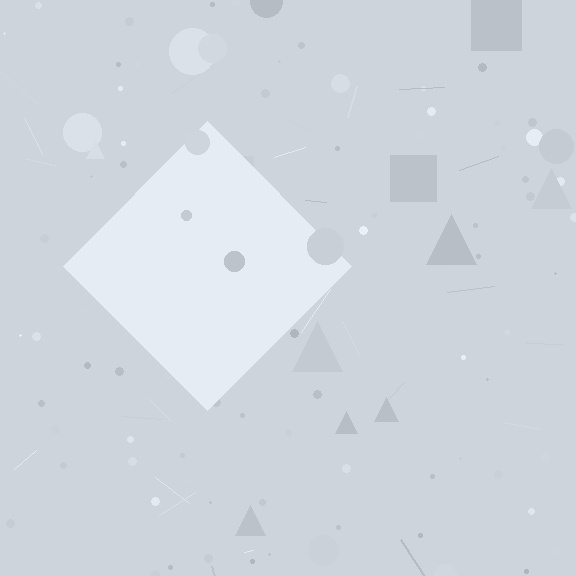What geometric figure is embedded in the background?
A diamond is embedded in the background.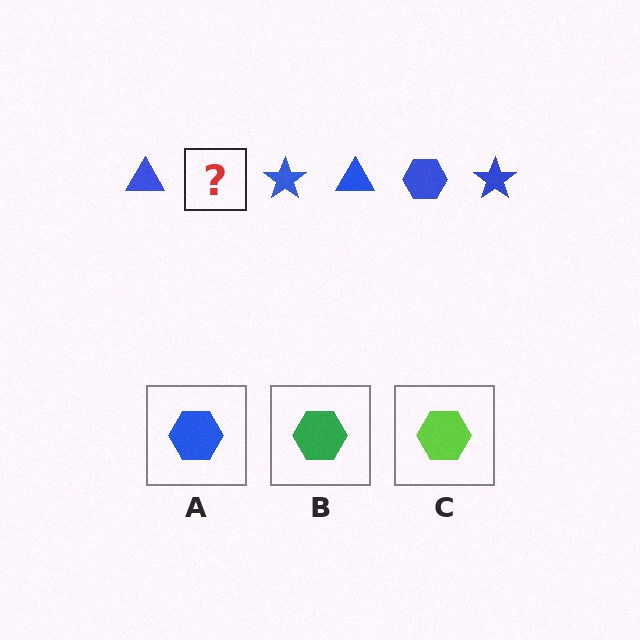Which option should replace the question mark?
Option A.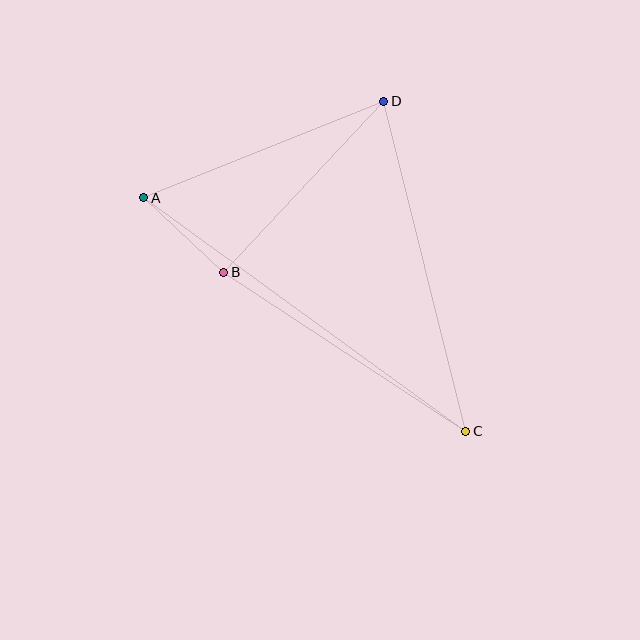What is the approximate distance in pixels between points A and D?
The distance between A and D is approximately 258 pixels.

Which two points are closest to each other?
Points A and B are closest to each other.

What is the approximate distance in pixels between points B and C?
The distance between B and C is approximately 290 pixels.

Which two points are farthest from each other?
Points A and C are farthest from each other.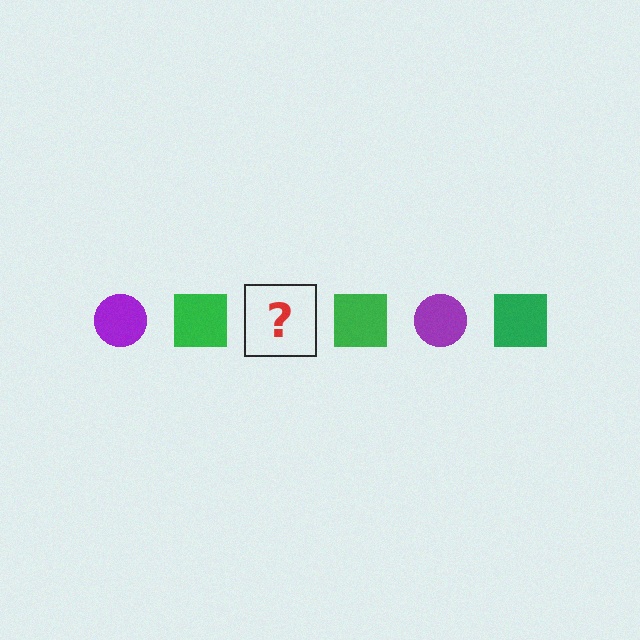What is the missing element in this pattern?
The missing element is a purple circle.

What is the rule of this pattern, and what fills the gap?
The rule is that the pattern alternates between purple circle and green square. The gap should be filled with a purple circle.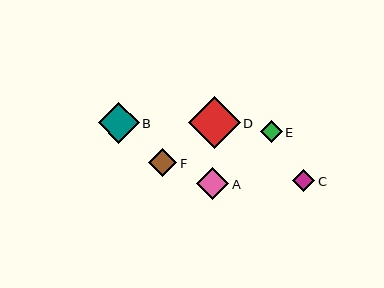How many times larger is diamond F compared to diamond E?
Diamond F is approximately 1.3 times the size of diamond E.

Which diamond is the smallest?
Diamond E is the smallest with a size of approximately 22 pixels.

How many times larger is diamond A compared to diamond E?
Diamond A is approximately 1.5 times the size of diamond E.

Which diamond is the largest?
Diamond D is the largest with a size of approximately 52 pixels.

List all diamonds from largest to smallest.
From largest to smallest: D, B, A, F, C, E.